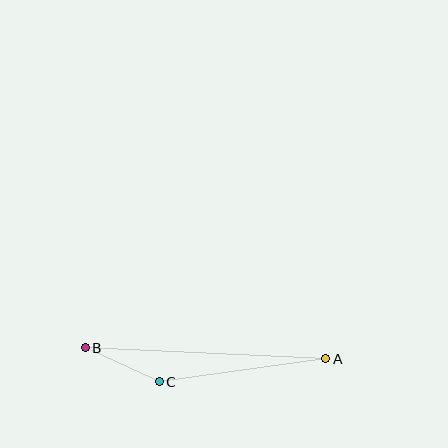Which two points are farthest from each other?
Points A and B are farthest from each other.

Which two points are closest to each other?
Points B and C are closest to each other.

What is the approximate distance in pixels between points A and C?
The distance between A and C is approximately 168 pixels.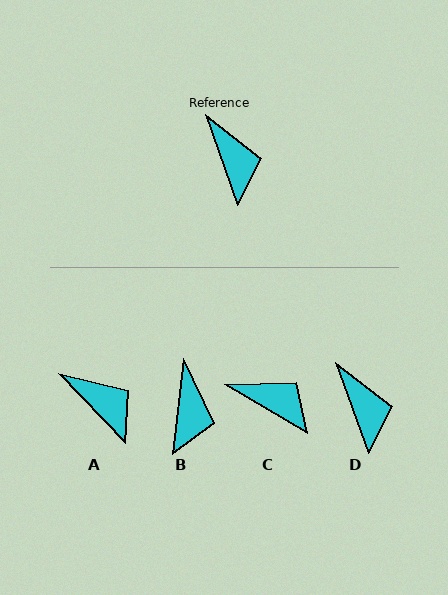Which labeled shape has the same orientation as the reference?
D.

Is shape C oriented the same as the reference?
No, it is off by about 39 degrees.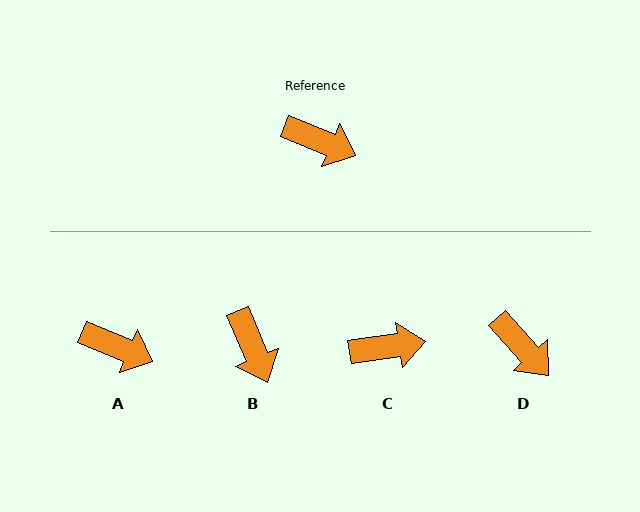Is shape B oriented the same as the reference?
No, it is off by about 44 degrees.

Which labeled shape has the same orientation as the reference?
A.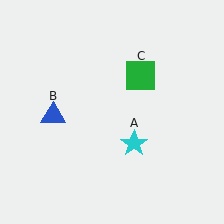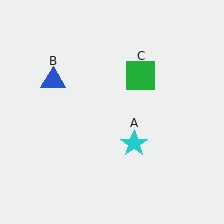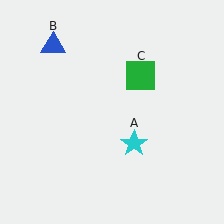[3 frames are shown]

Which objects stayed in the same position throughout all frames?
Cyan star (object A) and green square (object C) remained stationary.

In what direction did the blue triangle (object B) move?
The blue triangle (object B) moved up.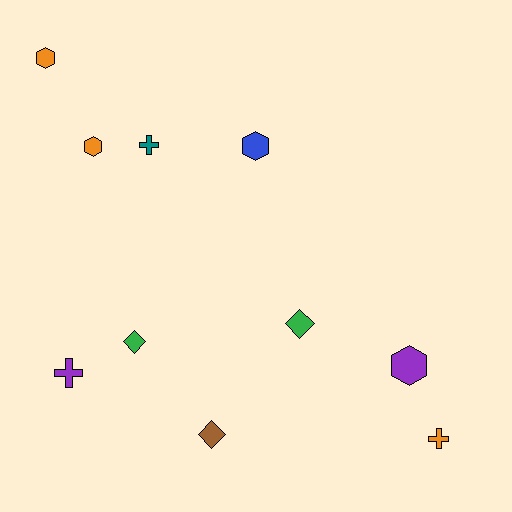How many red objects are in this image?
There are no red objects.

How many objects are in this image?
There are 10 objects.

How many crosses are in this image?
There are 3 crosses.